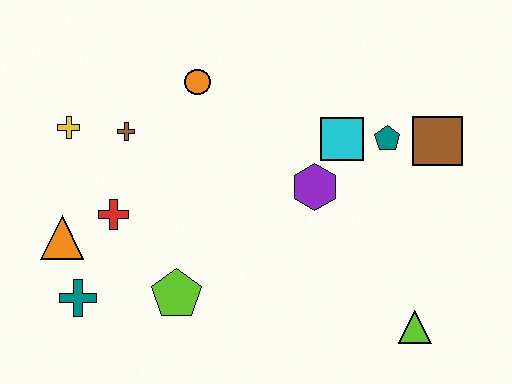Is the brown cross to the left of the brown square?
Yes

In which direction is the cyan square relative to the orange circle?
The cyan square is to the right of the orange circle.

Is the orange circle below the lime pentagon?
No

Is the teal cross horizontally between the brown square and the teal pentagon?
No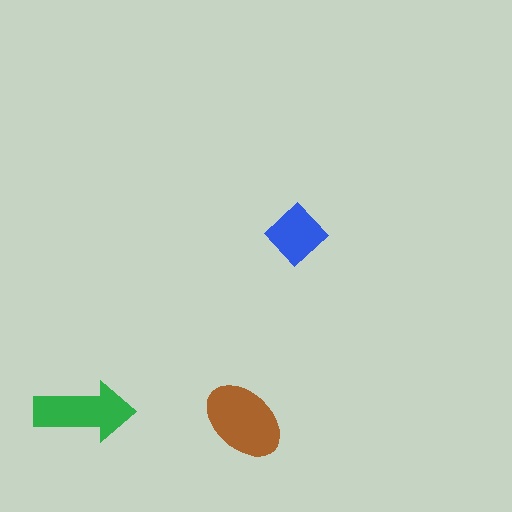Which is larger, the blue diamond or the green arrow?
The green arrow.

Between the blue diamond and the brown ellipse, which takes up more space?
The brown ellipse.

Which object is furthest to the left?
The green arrow is leftmost.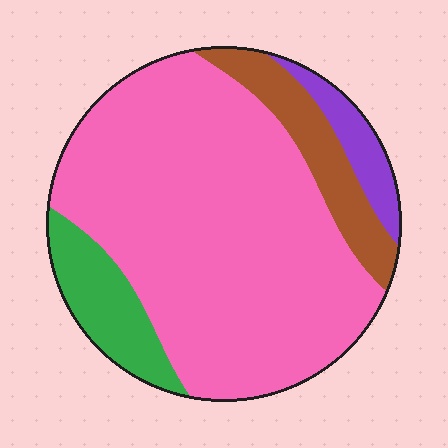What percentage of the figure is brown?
Brown covers 12% of the figure.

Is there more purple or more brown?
Brown.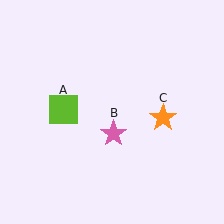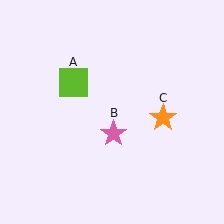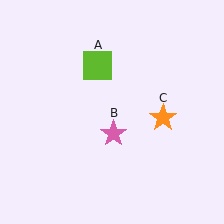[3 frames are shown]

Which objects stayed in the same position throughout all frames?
Pink star (object B) and orange star (object C) remained stationary.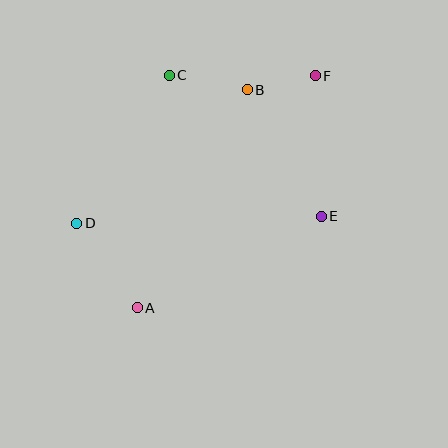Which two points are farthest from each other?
Points A and F are farthest from each other.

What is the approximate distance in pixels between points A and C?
The distance between A and C is approximately 235 pixels.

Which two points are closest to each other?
Points B and F are closest to each other.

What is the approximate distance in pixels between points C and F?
The distance between C and F is approximately 146 pixels.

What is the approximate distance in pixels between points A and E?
The distance between A and E is approximately 205 pixels.